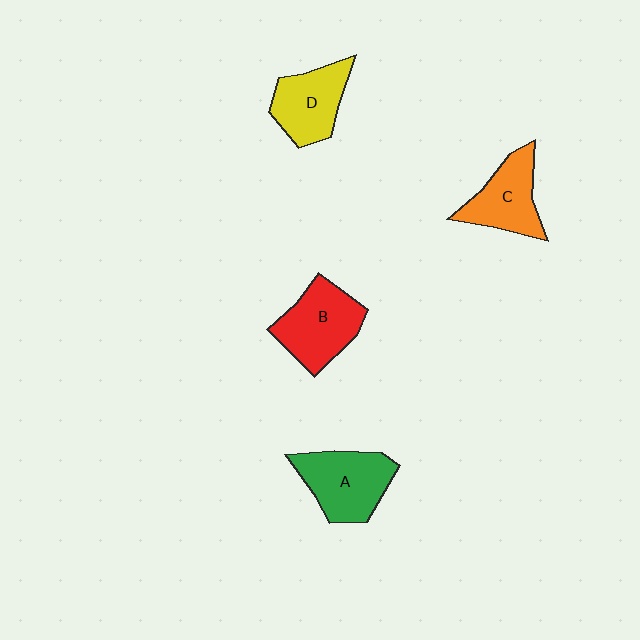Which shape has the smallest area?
Shape C (orange).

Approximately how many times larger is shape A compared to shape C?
Approximately 1.2 times.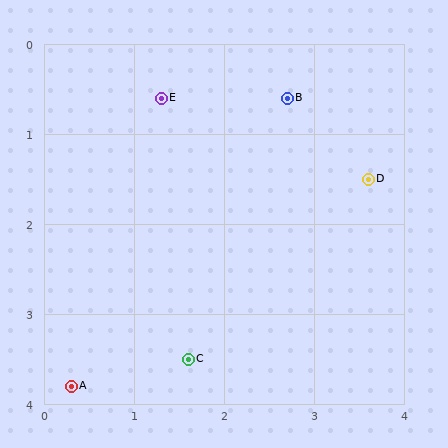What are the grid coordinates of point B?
Point B is at approximately (2.7, 0.6).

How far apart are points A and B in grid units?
Points A and B are about 4.0 grid units apart.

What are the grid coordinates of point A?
Point A is at approximately (0.3, 3.8).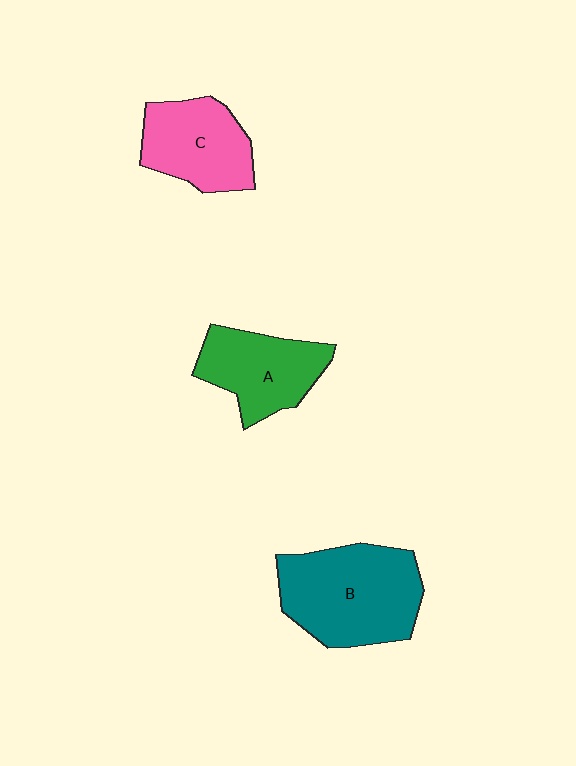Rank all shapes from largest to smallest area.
From largest to smallest: B (teal), C (pink), A (green).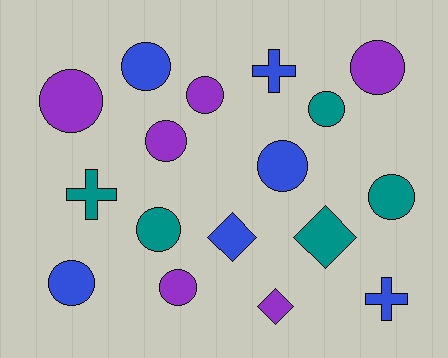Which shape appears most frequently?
Circle, with 11 objects.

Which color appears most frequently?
Blue, with 6 objects.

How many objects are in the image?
There are 17 objects.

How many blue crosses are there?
There are 2 blue crosses.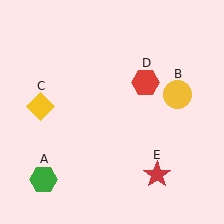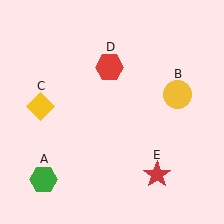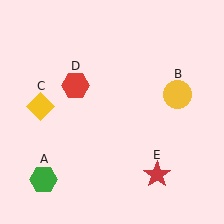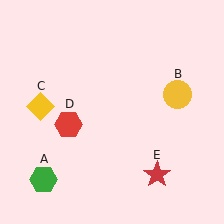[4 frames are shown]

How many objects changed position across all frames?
1 object changed position: red hexagon (object D).